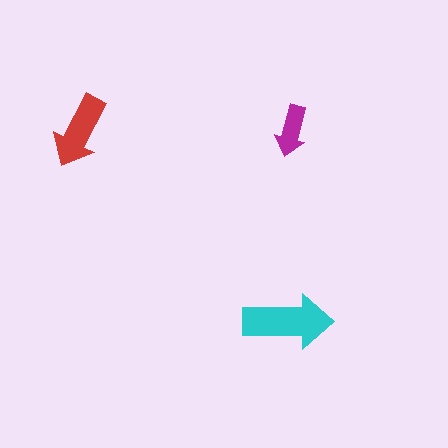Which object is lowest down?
The cyan arrow is bottommost.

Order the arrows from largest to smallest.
the cyan one, the red one, the magenta one.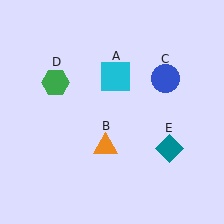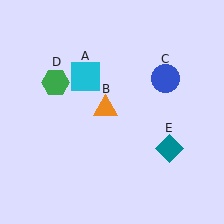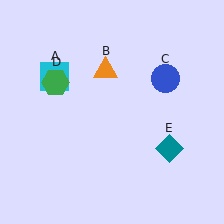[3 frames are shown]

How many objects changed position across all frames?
2 objects changed position: cyan square (object A), orange triangle (object B).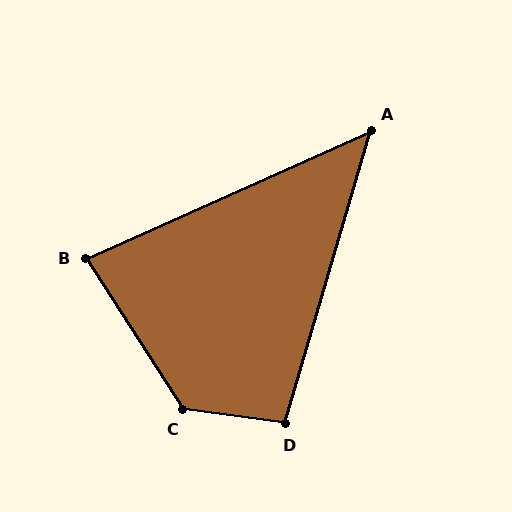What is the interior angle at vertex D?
Approximately 99 degrees (obtuse).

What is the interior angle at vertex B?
Approximately 81 degrees (acute).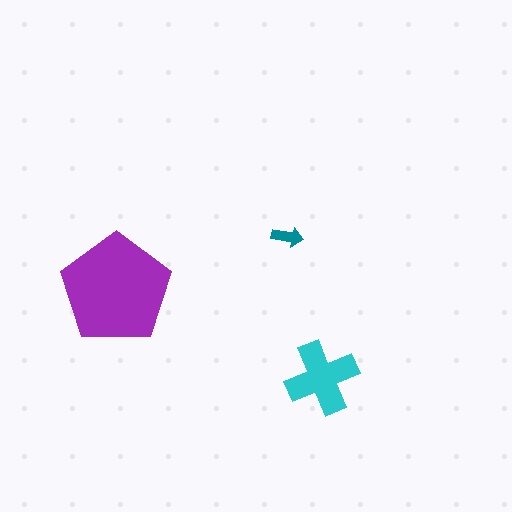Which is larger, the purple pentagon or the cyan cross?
The purple pentagon.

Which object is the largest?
The purple pentagon.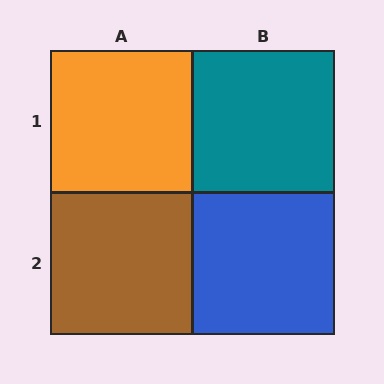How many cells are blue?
1 cell is blue.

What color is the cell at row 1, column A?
Orange.